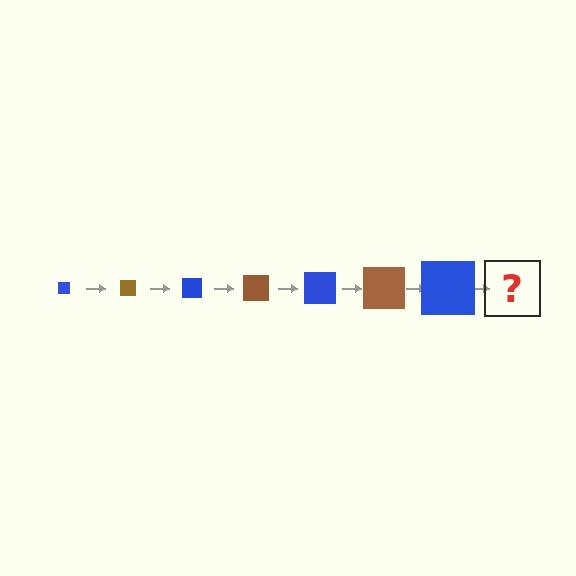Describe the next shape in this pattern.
It should be a brown square, larger than the previous one.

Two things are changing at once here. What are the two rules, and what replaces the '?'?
The two rules are that the square grows larger each step and the color cycles through blue and brown. The '?' should be a brown square, larger than the previous one.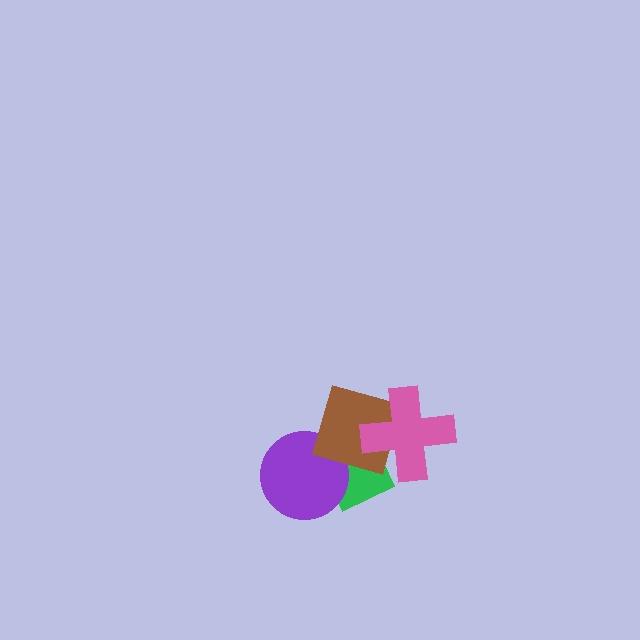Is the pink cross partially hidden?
No, no other shape covers it.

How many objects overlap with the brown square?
3 objects overlap with the brown square.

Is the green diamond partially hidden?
Yes, it is partially covered by another shape.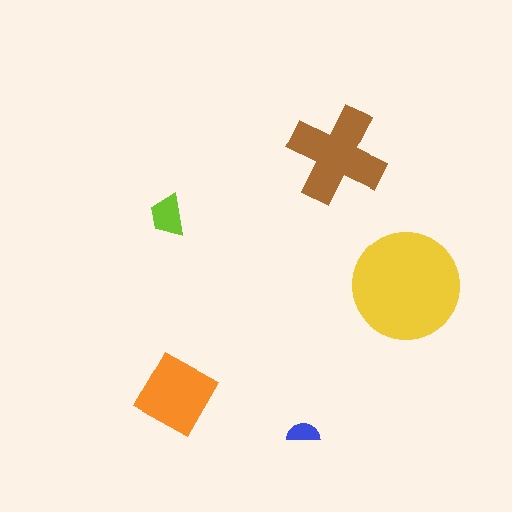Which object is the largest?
The yellow circle.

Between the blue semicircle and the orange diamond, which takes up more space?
The orange diamond.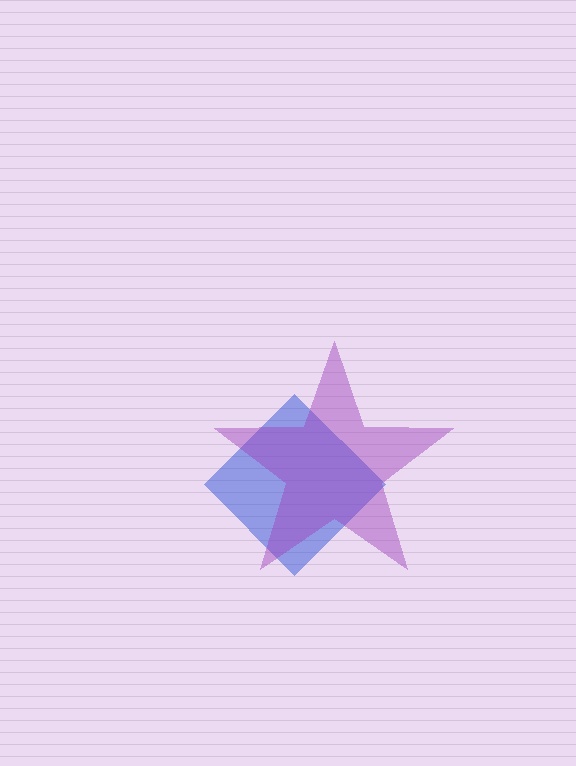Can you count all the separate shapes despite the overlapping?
Yes, there are 2 separate shapes.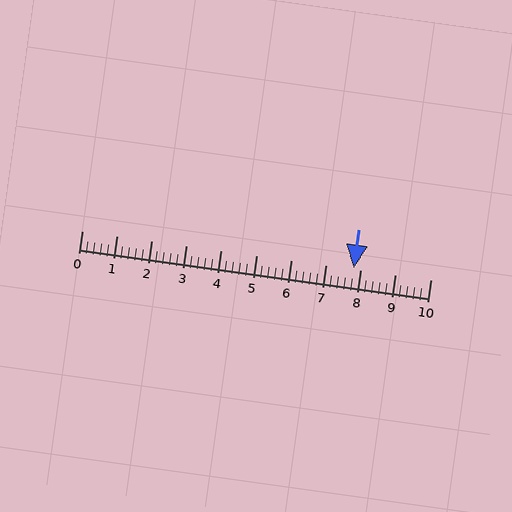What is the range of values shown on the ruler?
The ruler shows values from 0 to 10.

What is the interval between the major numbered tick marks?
The major tick marks are spaced 1 units apart.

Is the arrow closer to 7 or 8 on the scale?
The arrow is closer to 8.